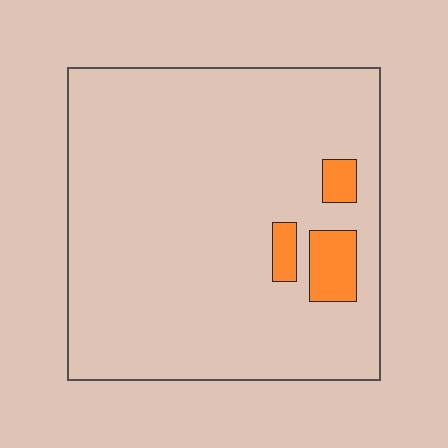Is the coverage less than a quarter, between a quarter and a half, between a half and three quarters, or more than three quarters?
Less than a quarter.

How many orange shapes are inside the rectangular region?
3.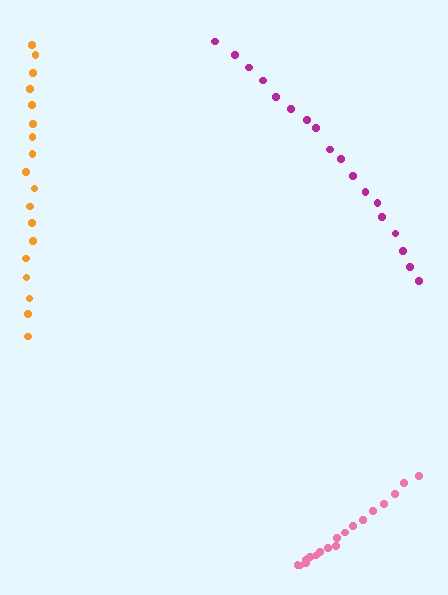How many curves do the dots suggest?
There are 3 distinct paths.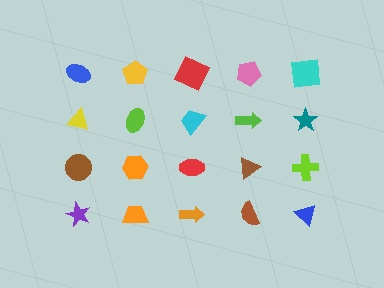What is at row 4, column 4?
A brown semicircle.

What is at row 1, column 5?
A cyan square.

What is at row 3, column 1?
A brown circle.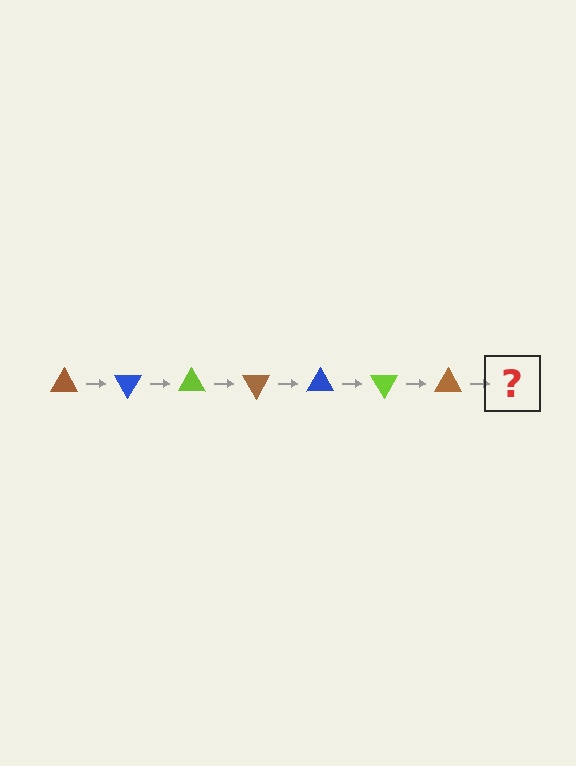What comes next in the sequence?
The next element should be a blue triangle, rotated 420 degrees from the start.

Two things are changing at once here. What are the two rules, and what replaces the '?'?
The two rules are that it rotates 60 degrees each step and the color cycles through brown, blue, and lime. The '?' should be a blue triangle, rotated 420 degrees from the start.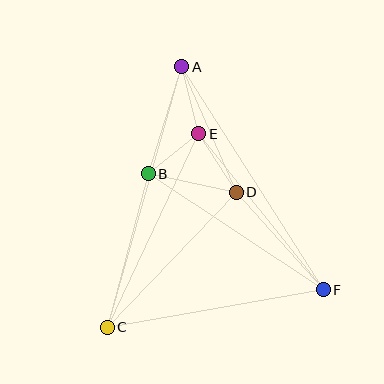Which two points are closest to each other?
Points B and E are closest to each other.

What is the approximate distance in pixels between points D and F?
The distance between D and F is approximately 131 pixels.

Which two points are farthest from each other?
Points A and C are farthest from each other.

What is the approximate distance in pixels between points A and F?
The distance between A and F is approximately 264 pixels.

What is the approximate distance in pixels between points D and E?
The distance between D and E is approximately 69 pixels.